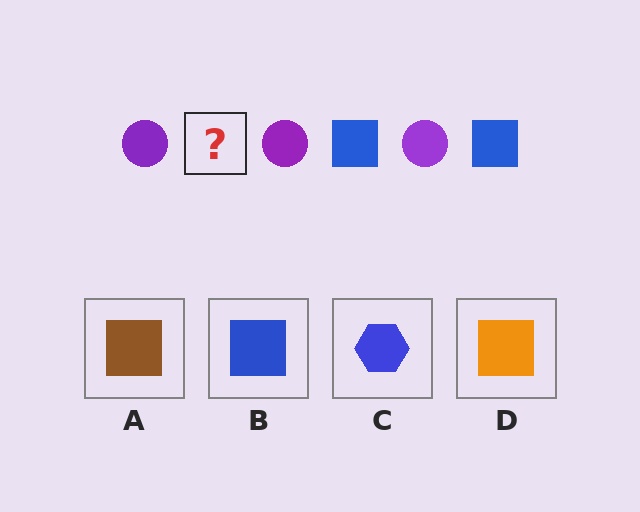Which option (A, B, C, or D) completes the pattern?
B.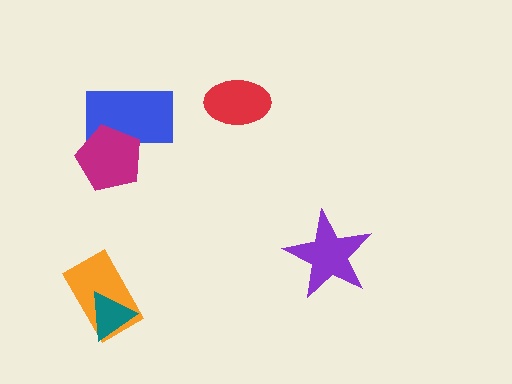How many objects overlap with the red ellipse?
0 objects overlap with the red ellipse.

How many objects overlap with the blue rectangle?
1 object overlaps with the blue rectangle.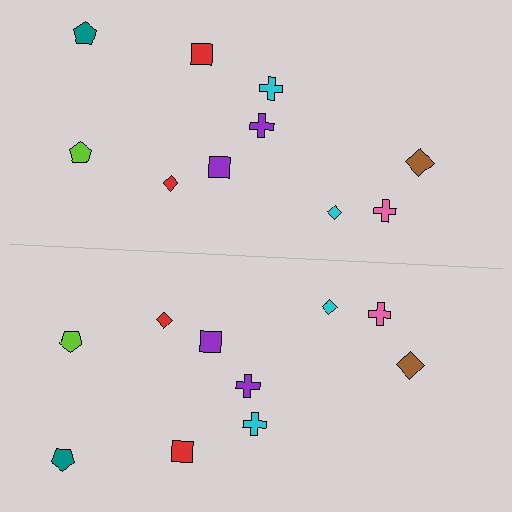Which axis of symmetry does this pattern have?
The pattern has a horizontal axis of symmetry running through the center of the image.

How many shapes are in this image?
There are 20 shapes in this image.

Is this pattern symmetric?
Yes, this pattern has bilateral (reflection) symmetry.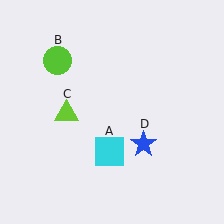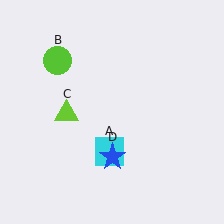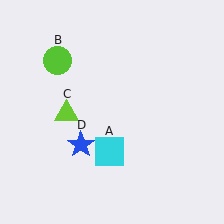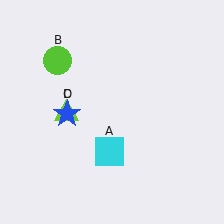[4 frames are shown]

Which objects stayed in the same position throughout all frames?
Cyan square (object A) and lime circle (object B) and lime triangle (object C) remained stationary.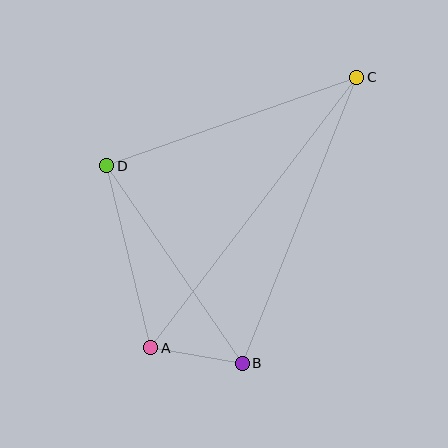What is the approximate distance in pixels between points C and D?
The distance between C and D is approximately 265 pixels.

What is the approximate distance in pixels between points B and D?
The distance between B and D is approximately 240 pixels.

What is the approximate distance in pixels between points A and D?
The distance between A and D is approximately 187 pixels.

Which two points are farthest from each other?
Points A and C are farthest from each other.